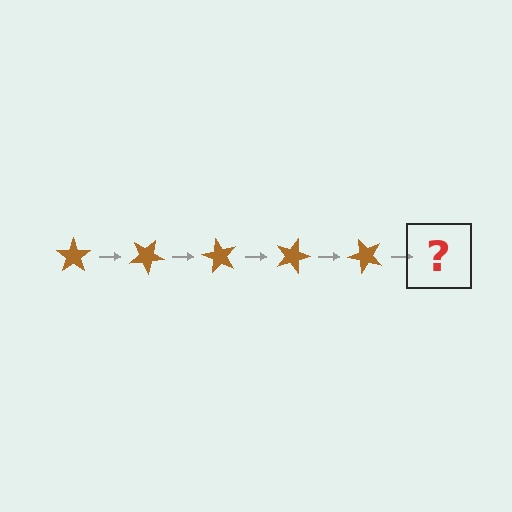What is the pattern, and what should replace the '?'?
The pattern is that the star rotates 30 degrees each step. The '?' should be a brown star rotated 150 degrees.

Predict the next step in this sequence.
The next step is a brown star rotated 150 degrees.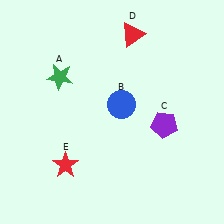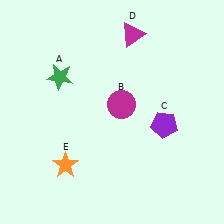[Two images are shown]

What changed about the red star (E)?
In Image 1, E is red. In Image 2, it changed to orange.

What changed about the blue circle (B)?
In Image 1, B is blue. In Image 2, it changed to magenta.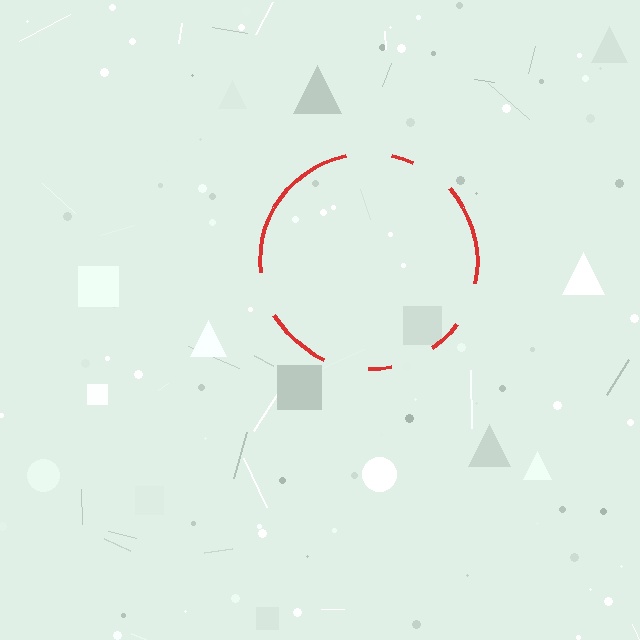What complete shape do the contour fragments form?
The contour fragments form a circle.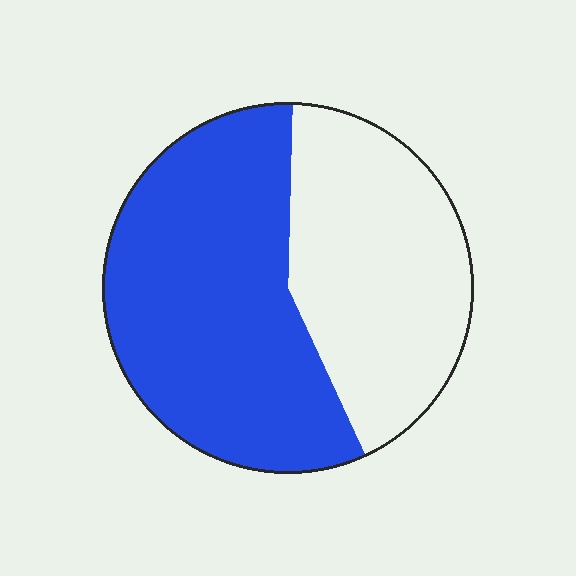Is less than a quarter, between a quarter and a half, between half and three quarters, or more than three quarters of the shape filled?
Between half and three quarters.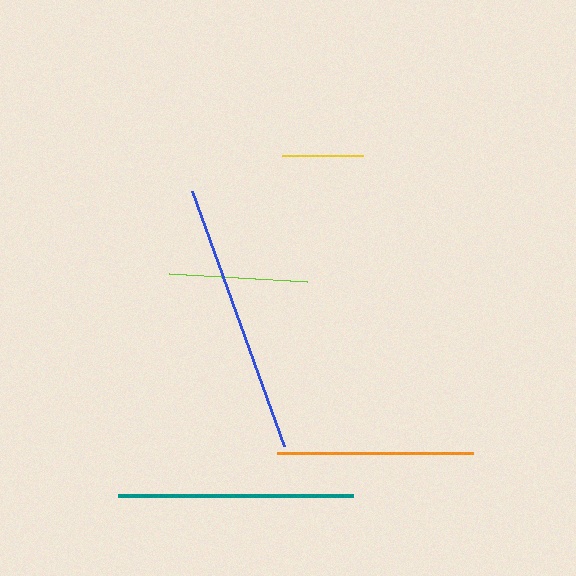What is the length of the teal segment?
The teal segment is approximately 235 pixels long.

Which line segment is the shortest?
The yellow line is the shortest at approximately 81 pixels.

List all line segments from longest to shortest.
From longest to shortest: blue, teal, orange, lime, yellow.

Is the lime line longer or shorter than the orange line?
The orange line is longer than the lime line.